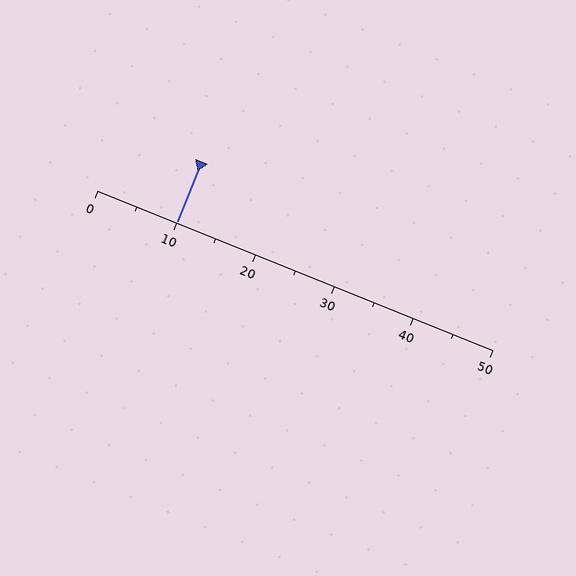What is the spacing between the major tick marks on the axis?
The major ticks are spaced 10 apart.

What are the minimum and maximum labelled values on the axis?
The axis runs from 0 to 50.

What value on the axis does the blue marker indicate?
The marker indicates approximately 10.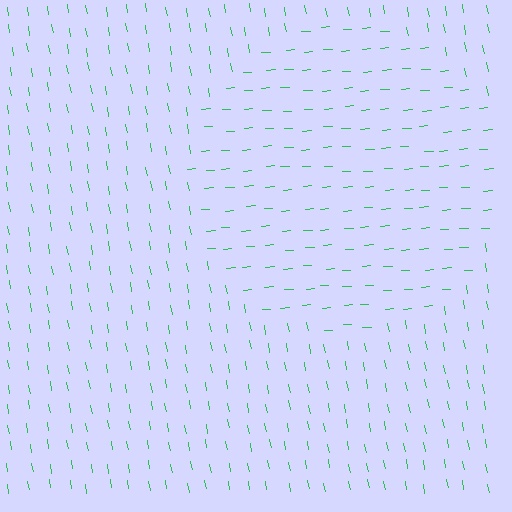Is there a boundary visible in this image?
Yes, there is a texture boundary formed by a change in line orientation.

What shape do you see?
I see a circle.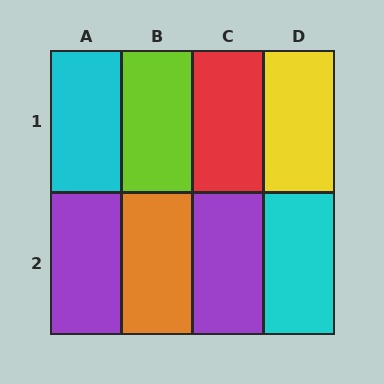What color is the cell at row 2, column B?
Orange.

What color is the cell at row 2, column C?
Purple.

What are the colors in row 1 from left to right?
Cyan, lime, red, yellow.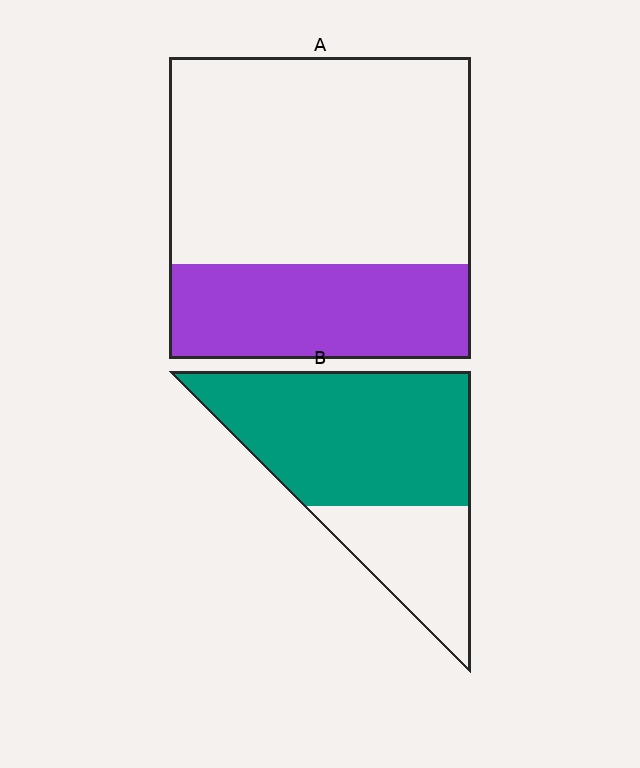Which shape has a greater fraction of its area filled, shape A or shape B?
Shape B.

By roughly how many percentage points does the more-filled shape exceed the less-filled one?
By roughly 40 percentage points (B over A).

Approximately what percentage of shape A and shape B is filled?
A is approximately 30% and B is approximately 70%.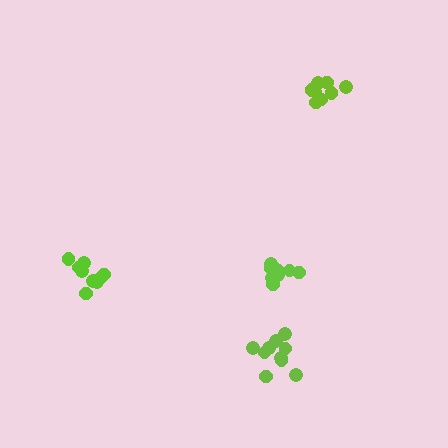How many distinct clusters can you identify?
There are 4 distinct clusters.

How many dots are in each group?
Group 1: 9 dots, Group 2: 8 dots, Group 3: 9 dots, Group 4: 10 dots (36 total).